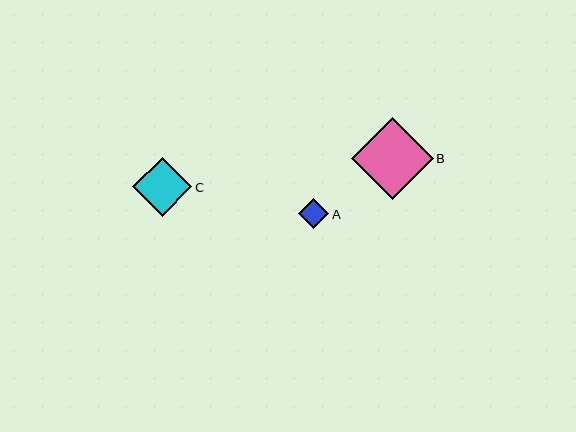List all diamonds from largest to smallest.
From largest to smallest: B, C, A.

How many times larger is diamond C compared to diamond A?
Diamond C is approximately 2.0 times the size of diamond A.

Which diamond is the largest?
Diamond B is the largest with a size of approximately 81 pixels.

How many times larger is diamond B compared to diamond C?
Diamond B is approximately 1.4 times the size of diamond C.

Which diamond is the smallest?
Diamond A is the smallest with a size of approximately 30 pixels.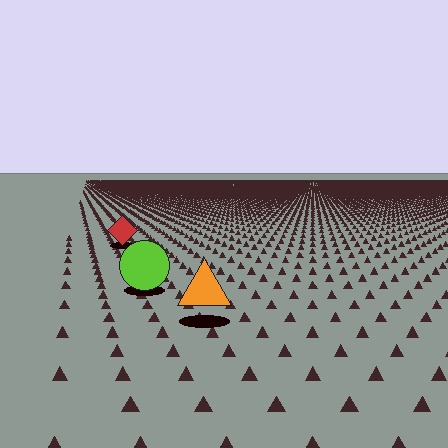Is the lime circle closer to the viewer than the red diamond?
Yes. The lime circle is closer — you can tell from the texture gradient: the ground texture is coarser near it.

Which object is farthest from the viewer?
The red diamond is farthest from the viewer. It appears smaller and the ground texture around it is denser.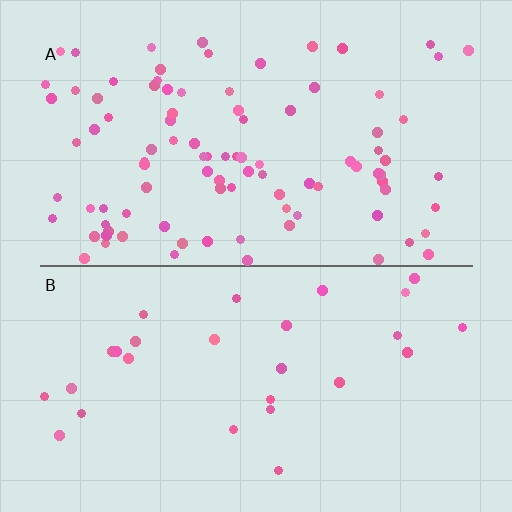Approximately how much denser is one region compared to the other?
Approximately 3.5× — region A over region B.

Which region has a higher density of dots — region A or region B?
A (the top).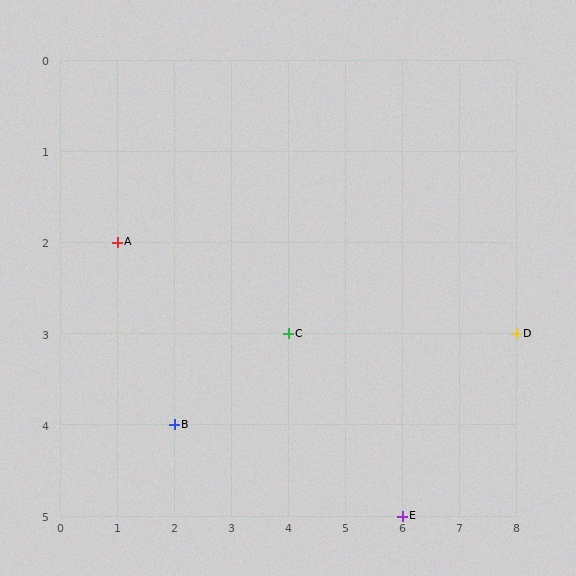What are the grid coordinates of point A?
Point A is at grid coordinates (1, 2).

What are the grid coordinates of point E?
Point E is at grid coordinates (6, 5).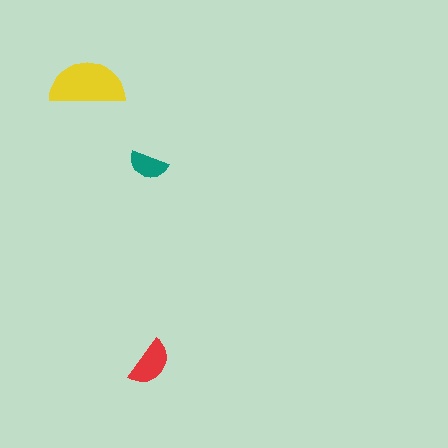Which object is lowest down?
The red semicircle is bottommost.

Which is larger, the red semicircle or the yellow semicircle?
The yellow one.